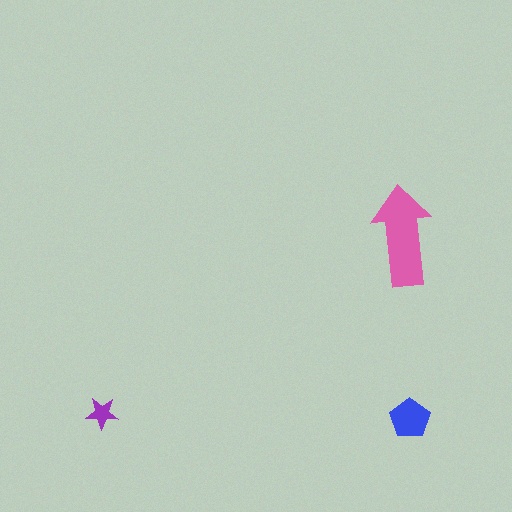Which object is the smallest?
The purple star.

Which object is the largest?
The pink arrow.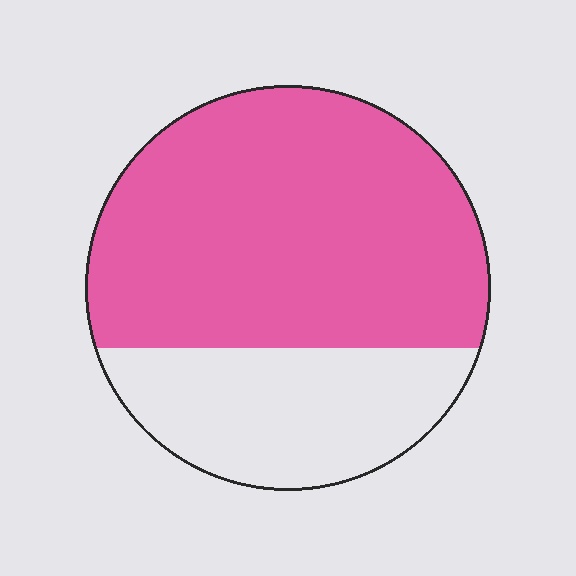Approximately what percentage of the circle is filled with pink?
Approximately 70%.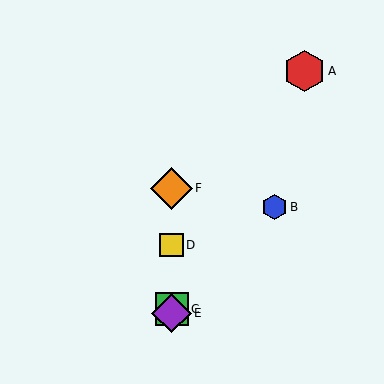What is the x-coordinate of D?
Object D is at x≈172.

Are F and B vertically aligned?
No, F is at x≈172 and B is at x≈274.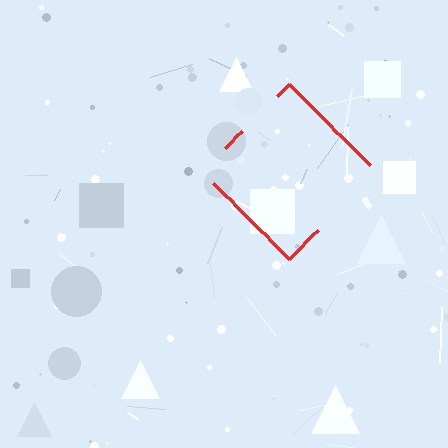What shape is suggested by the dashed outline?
The dashed outline suggests a diamond.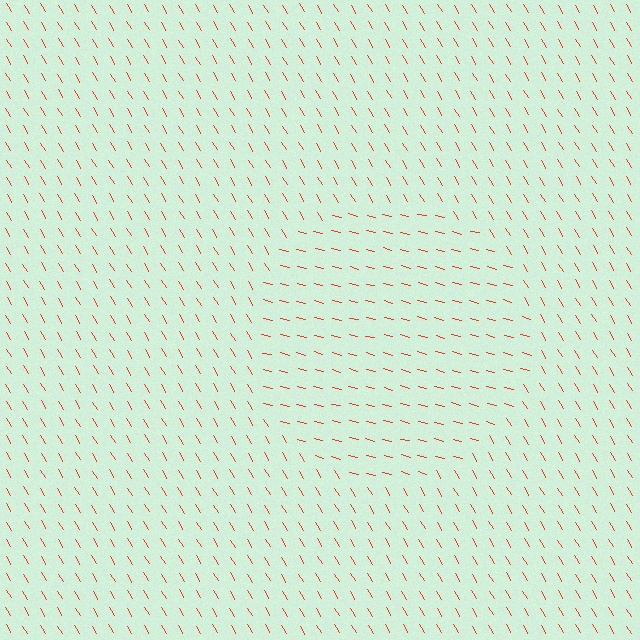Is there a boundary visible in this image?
Yes, there is a texture boundary formed by a change in line orientation.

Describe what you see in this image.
The image is filled with small red line segments. A circle region in the image has lines oriented differently from the surrounding lines, creating a visible texture boundary.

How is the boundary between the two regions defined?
The boundary is defined purely by a change in line orientation (approximately 45 degrees difference). All lines are the same color and thickness.